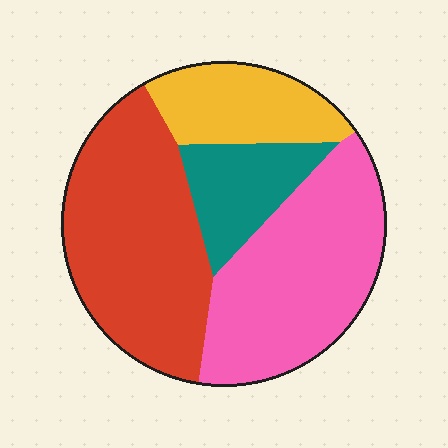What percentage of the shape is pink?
Pink takes up about one third (1/3) of the shape.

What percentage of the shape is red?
Red takes up about three eighths (3/8) of the shape.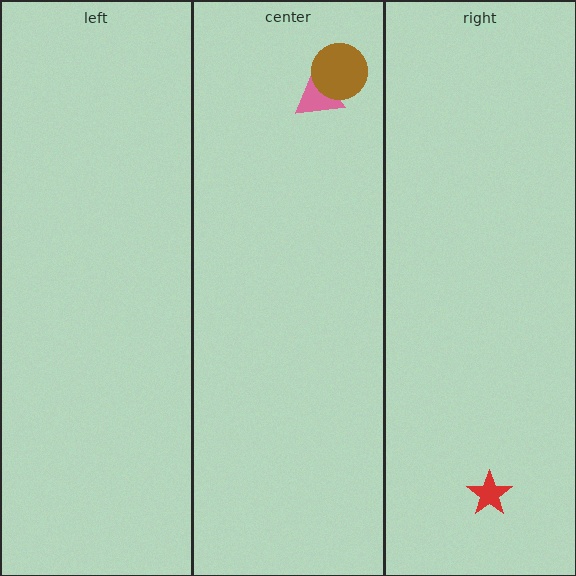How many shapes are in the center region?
2.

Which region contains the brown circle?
The center region.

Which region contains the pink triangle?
The center region.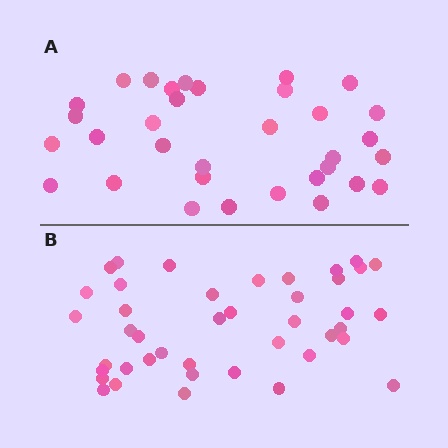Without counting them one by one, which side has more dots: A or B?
Region B (the bottom region) has more dots.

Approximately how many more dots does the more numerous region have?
Region B has roughly 8 or so more dots than region A.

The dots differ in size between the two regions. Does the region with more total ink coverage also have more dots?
No. Region A has more total ink coverage because its dots are larger, but region B actually contains more individual dots. Total area can be misleading — the number of items is what matters here.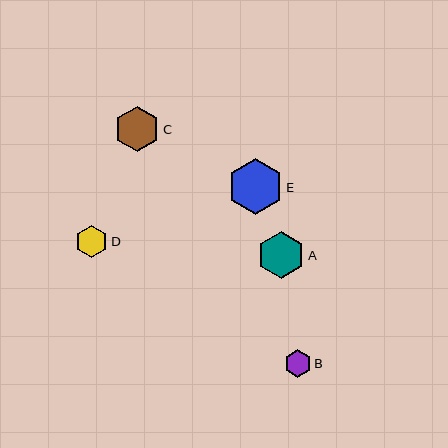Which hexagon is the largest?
Hexagon E is the largest with a size of approximately 56 pixels.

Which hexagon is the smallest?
Hexagon B is the smallest with a size of approximately 27 pixels.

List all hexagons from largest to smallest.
From largest to smallest: E, A, C, D, B.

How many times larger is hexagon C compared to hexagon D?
Hexagon C is approximately 1.4 times the size of hexagon D.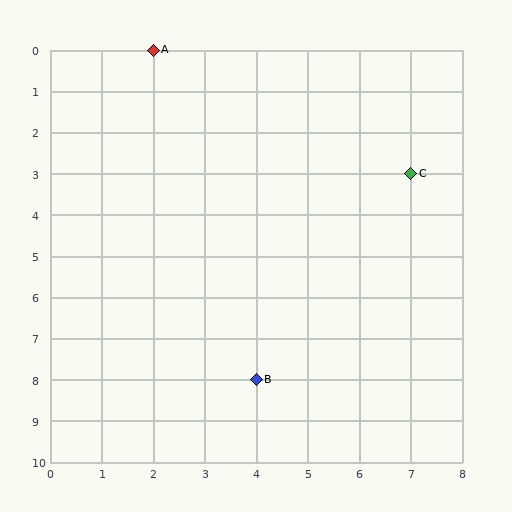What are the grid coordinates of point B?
Point B is at grid coordinates (4, 8).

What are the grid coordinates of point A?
Point A is at grid coordinates (2, 0).